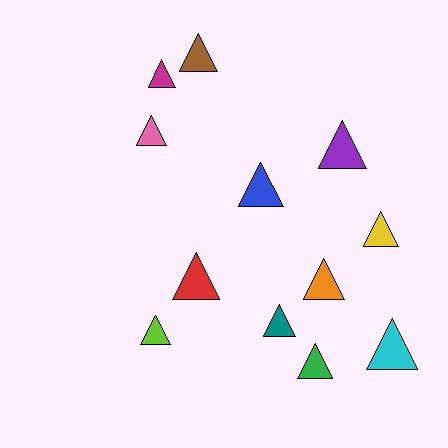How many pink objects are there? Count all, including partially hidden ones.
There is 1 pink object.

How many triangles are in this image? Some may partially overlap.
There are 12 triangles.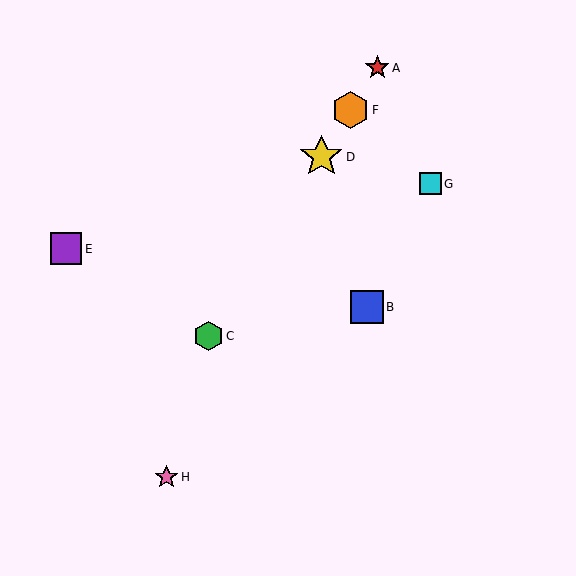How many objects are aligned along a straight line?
4 objects (A, C, D, F) are aligned along a straight line.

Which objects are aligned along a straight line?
Objects A, C, D, F are aligned along a straight line.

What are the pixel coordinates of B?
Object B is at (367, 307).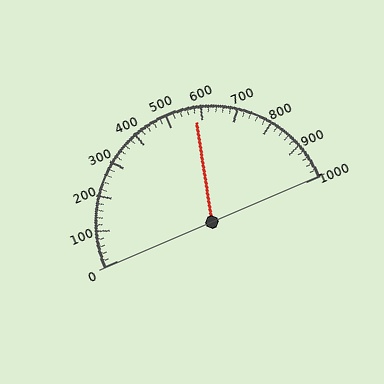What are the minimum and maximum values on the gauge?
The gauge ranges from 0 to 1000.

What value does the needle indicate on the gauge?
The needle indicates approximately 580.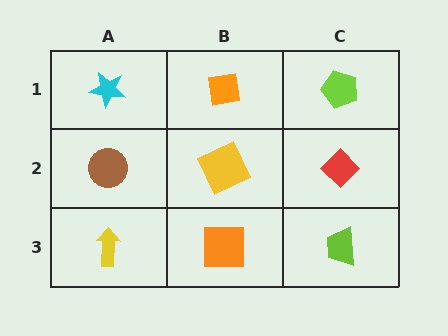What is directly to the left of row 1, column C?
An orange square.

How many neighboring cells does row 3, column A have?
2.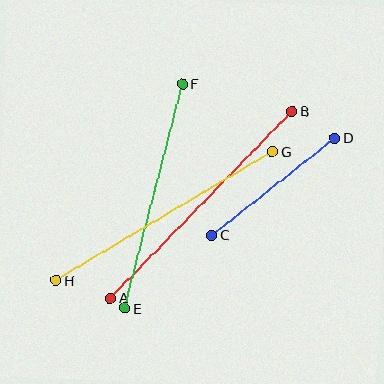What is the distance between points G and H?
The distance is approximately 252 pixels.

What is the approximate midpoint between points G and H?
The midpoint is at approximately (164, 216) pixels.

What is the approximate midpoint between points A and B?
The midpoint is at approximately (201, 205) pixels.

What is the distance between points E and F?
The distance is approximately 231 pixels.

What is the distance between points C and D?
The distance is approximately 157 pixels.